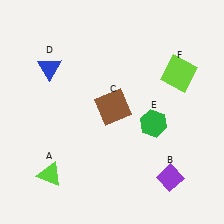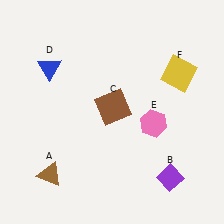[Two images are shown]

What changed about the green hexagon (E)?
In Image 1, E is green. In Image 2, it changed to pink.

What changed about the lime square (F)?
In Image 1, F is lime. In Image 2, it changed to yellow.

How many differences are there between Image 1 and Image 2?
There are 3 differences between the two images.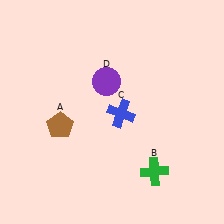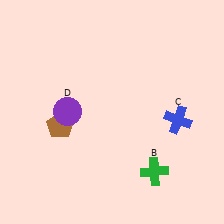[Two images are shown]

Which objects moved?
The objects that moved are: the blue cross (C), the purple circle (D).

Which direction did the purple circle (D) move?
The purple circle (D) moved left.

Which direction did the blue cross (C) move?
The blue cross (C) moved right.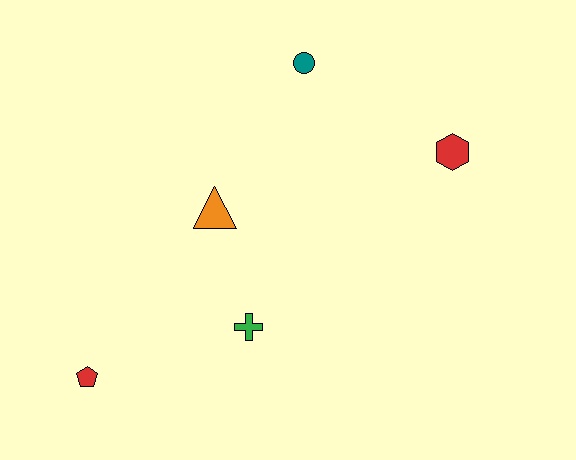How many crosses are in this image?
There is 1 cross.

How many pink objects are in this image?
There are no pink objects.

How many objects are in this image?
There are 5 objects.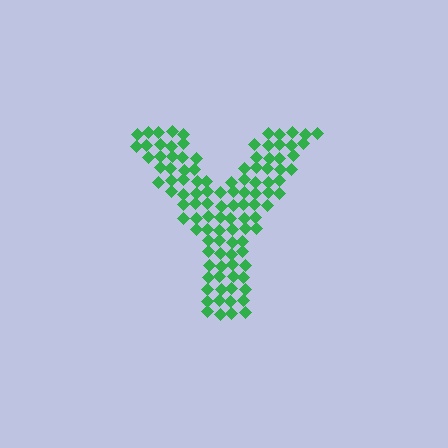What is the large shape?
The large shape is the letter Y.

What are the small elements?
The small elements are diamonds.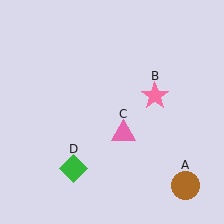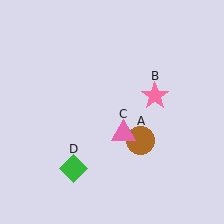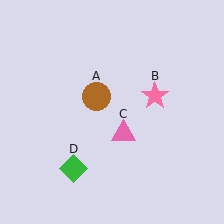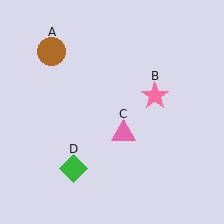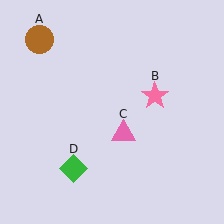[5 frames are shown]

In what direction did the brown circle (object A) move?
The brown circle (object A) moved up and to the left.